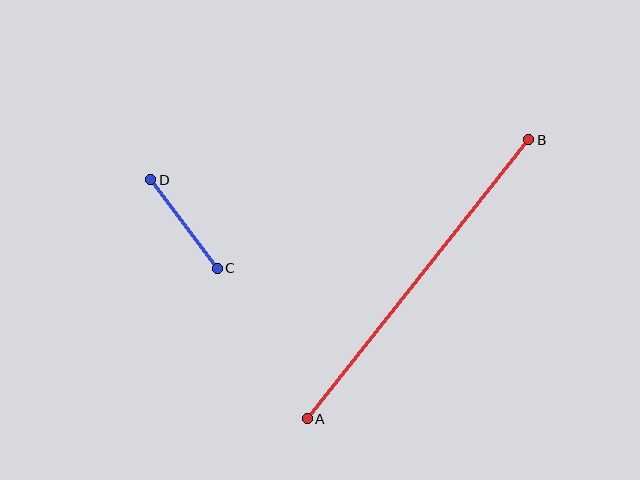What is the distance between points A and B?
The distance is approximately 356 pixels.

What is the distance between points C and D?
The distance is approximately 111 pixels.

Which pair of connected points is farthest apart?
Points A and B are farthest apart.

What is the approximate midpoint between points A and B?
The midpoint is at approximately (418, 279) pixels.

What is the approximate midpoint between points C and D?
The midpoint is at approximately (184, 224) pixels.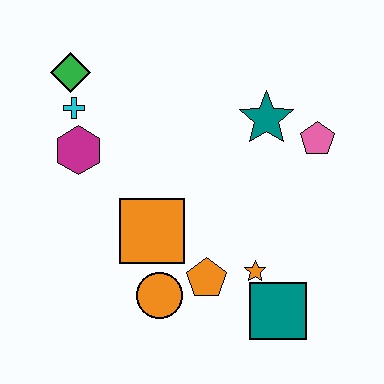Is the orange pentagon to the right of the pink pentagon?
No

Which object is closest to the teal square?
The orange star is closest to the teal square.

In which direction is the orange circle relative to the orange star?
The orange circle is to the left of the orange star.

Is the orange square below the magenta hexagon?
Yes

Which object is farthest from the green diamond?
The teal square is farthest from the green diamond.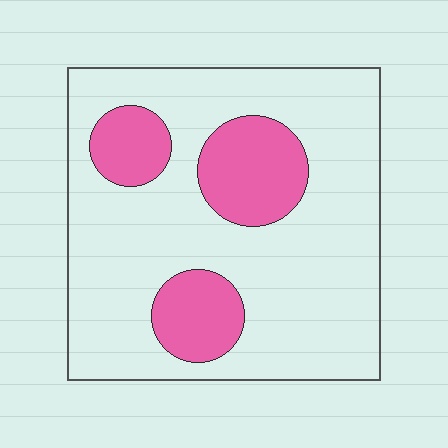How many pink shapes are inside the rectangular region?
3.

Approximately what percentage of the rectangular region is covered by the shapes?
Approximately 20%.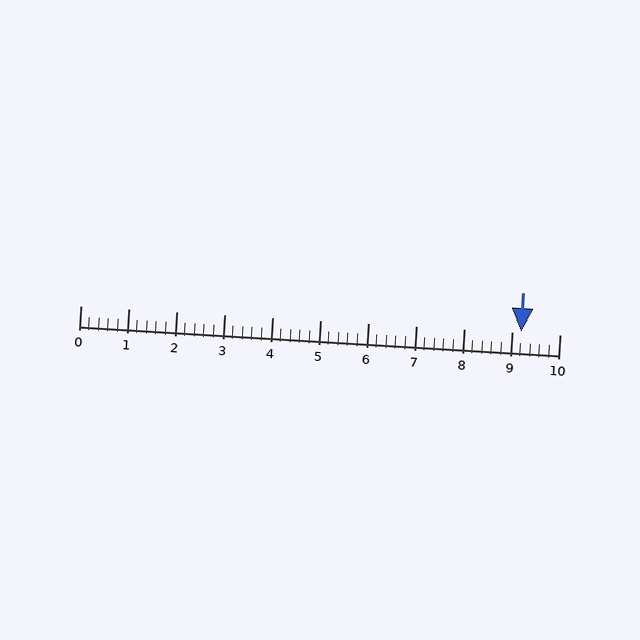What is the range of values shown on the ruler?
The ruler shows values from 0 to 10.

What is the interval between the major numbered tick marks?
The major tick marks are spaced 1 units apart.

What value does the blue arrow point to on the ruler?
The blue arrow points to approximately 9.2.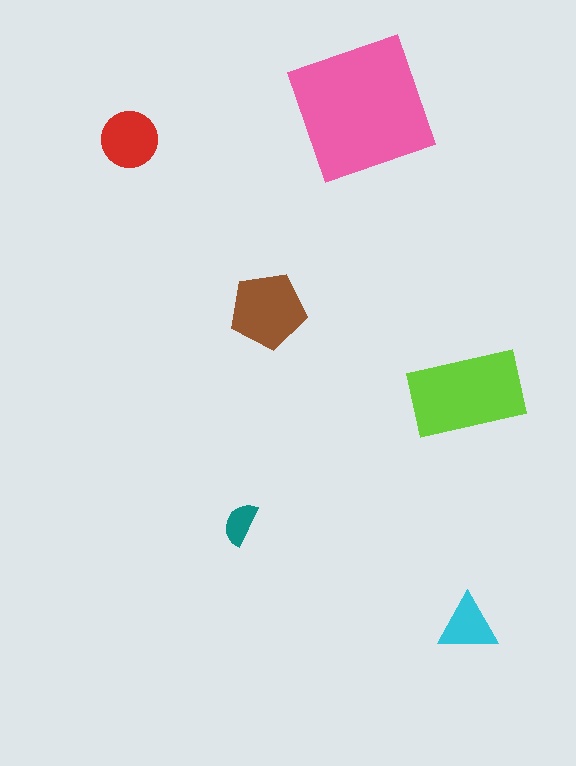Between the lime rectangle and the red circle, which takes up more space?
The lime rectangle.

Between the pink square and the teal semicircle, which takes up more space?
The pink square.